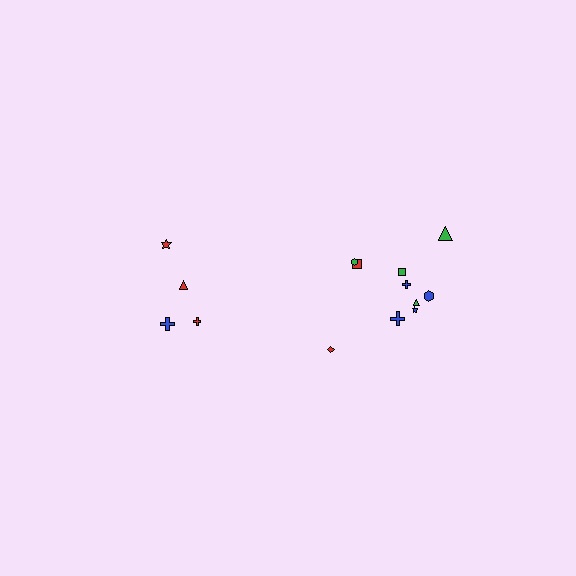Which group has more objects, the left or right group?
The right group.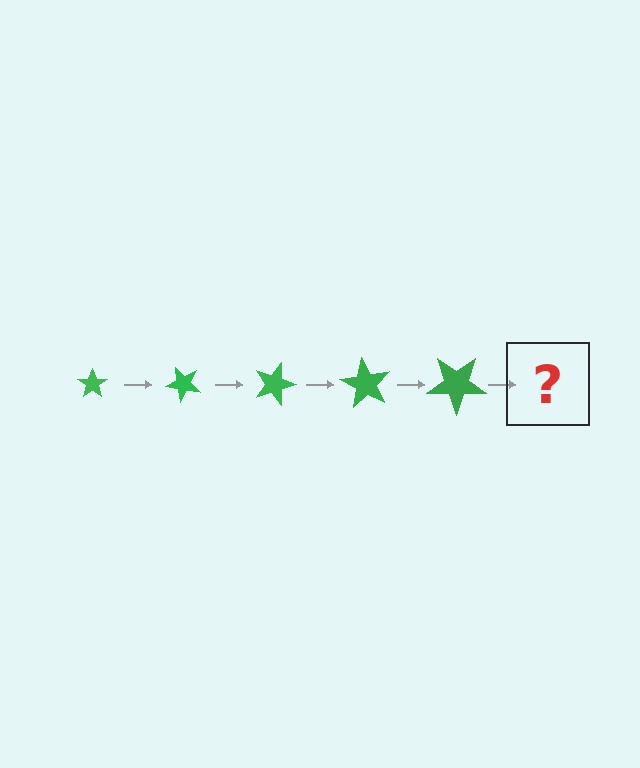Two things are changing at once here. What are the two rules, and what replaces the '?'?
The two rules are that the star grows larger each step and it rotates 45 degrees each step. The '?' should be a star, larger than the previous one and rotated 225 degrees from the start.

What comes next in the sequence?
The next element should be a star, larger than the previous one and rotated 225 degrees from the start.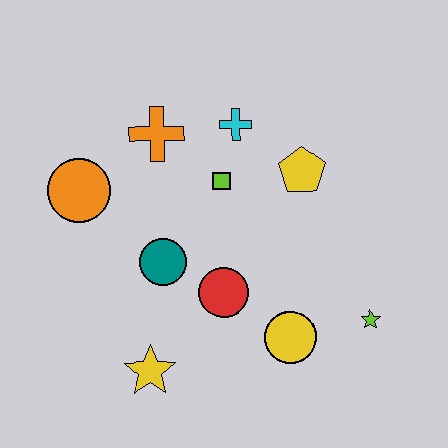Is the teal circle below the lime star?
No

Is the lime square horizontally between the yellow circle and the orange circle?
Yes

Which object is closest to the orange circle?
The orange cross is closest to the orange circle.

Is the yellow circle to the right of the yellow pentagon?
No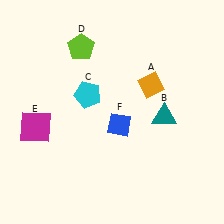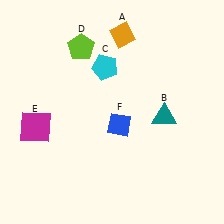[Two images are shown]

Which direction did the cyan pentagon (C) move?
The cyan pentagon (C) moved up.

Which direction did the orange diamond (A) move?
The orange diamond (A) moved up.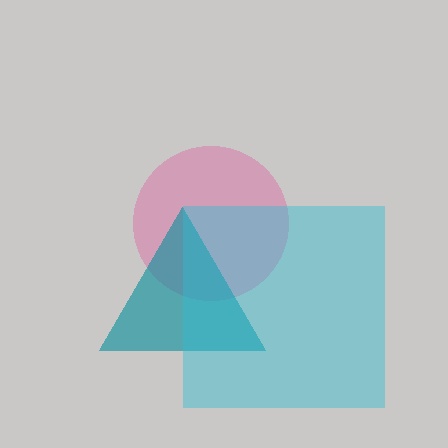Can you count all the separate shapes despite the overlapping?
Yes, there are 3 separate shapes.